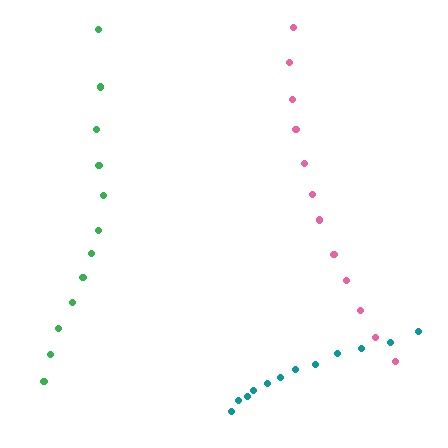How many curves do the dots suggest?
There are 3 distinct paths.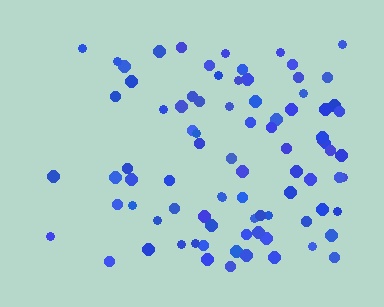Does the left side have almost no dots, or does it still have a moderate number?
Still a moderate number, just noticeably fewer than the right.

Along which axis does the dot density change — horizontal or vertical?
Horizontal.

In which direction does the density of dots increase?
From left to right, with the right side densest.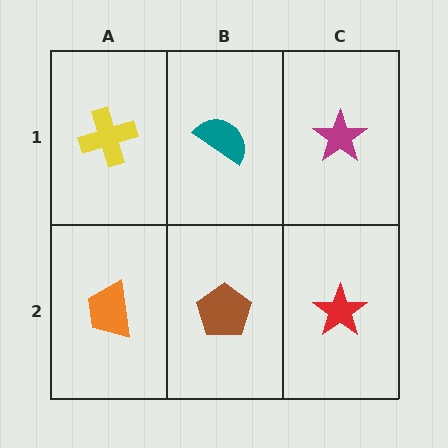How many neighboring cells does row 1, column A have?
2.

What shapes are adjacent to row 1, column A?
An orange trapezoid (row 2, column A), a teal semicircle (row 1, column B).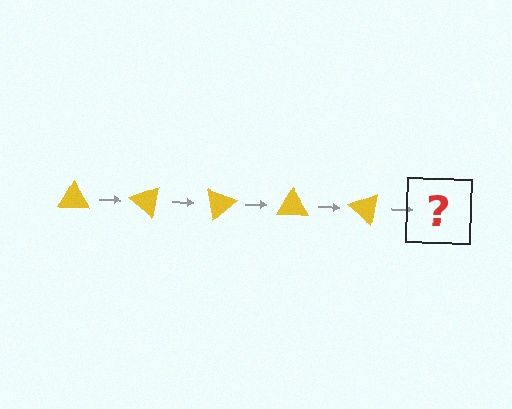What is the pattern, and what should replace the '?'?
The pattern is that the triangle rotates 40 degrees each step. The '?' should be a yellow triangle rotated 200 degrees.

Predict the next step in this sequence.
The next step is a yellow triangle rotated 200 degrees.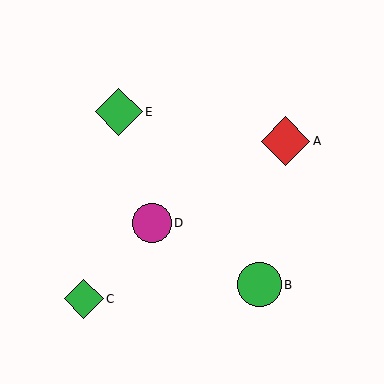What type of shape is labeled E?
Shape E is a green diamond.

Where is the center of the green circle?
The center of the green circle is at (260, 285).